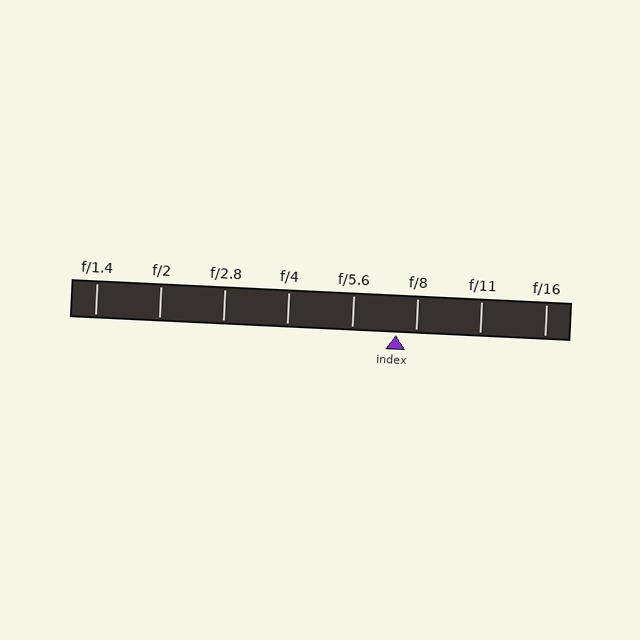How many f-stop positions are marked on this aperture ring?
There are 8 f-stop positions marked.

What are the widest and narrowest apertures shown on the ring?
The widest aperture shown is f/1.4 and the narrowest is f/16.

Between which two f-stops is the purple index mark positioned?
The index mark is between f/5.6 and f/8.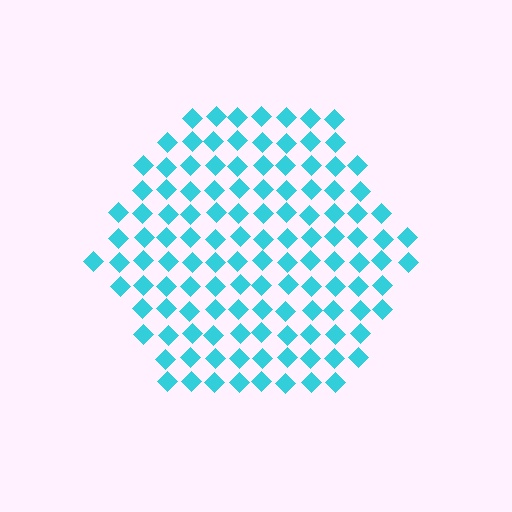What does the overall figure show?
The overall figure shows a hexagon.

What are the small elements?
The small elements are diamonds.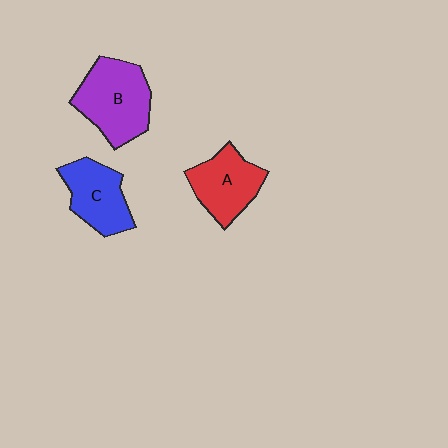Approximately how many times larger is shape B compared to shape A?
Approximately 1.3 times.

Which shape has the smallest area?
Shape C (blue).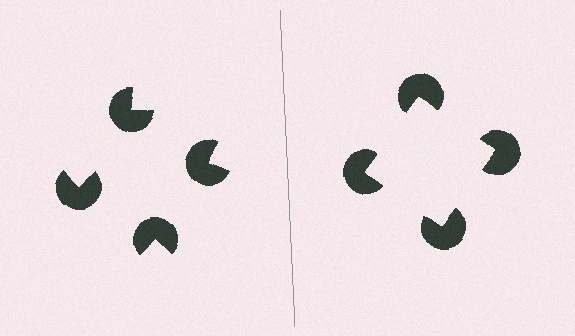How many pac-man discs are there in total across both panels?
8 — 4 on each side.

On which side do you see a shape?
An illusory square appears on the right side. On the left side the wedge cuts are rotated, so no coherent shape forms.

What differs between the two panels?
The pac-man discs are positioned identically on both sides; only the wedge orientations differ. On the right they align to a square; on the left they are misaligned.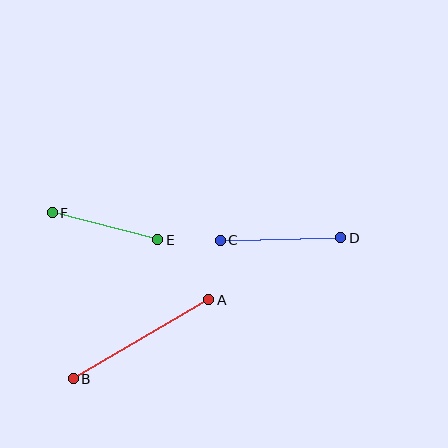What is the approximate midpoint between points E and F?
The midpoint is at approximately (105, 226) pixels.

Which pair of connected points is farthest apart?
Points A and B are farthest apart.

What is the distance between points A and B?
The distance is approximately 157 pixels.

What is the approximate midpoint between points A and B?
The midpoint is at approximately (141, 339) pixels.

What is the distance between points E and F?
The distance is approximately 109 pixels.